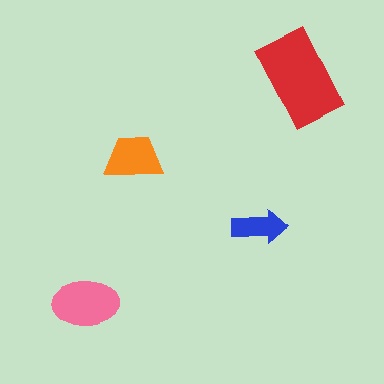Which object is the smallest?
The blue arrow.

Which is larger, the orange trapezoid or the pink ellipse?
The pink ellipse.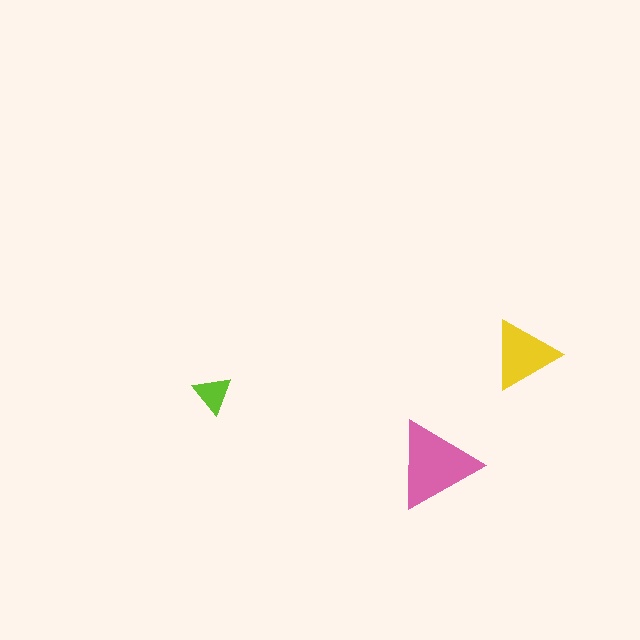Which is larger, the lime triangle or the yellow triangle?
The yellow one.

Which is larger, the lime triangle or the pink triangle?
The pink one.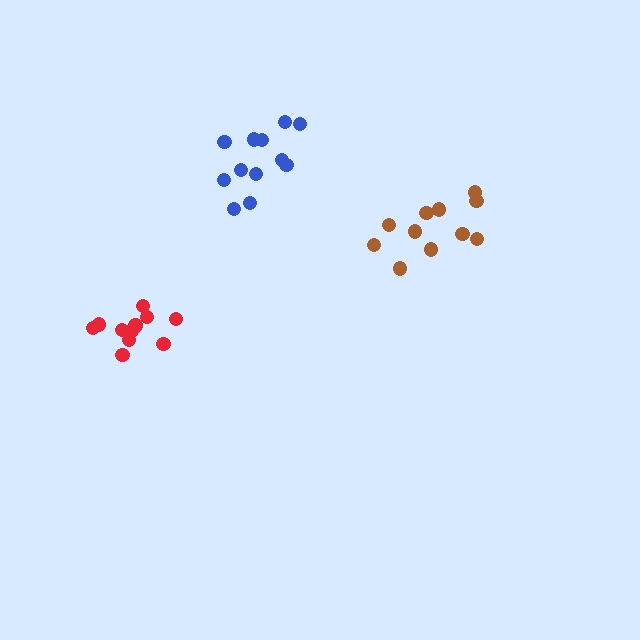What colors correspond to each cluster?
The clusters are colored: brown, blue, red.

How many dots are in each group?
Group 1: 11 dots, Group 2: 12 dots, Group 3: 11 dots (34 total).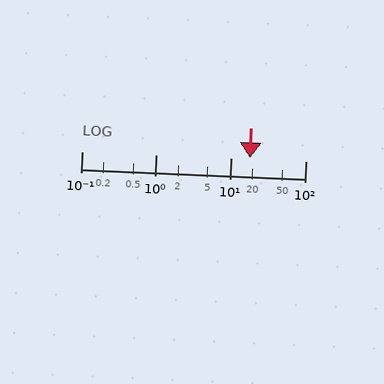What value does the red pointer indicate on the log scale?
The pointer indicates approximately 18.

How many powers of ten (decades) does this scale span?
The scale spans 3 decades, from 0.1 to 100.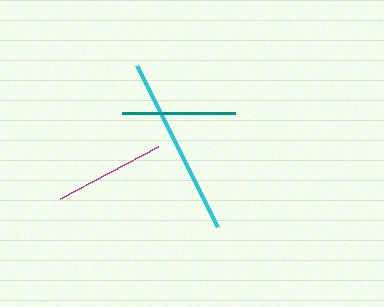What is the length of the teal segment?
The teal segment is approximately 113 pixels long.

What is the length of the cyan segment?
The cyan segment is approximately 180 pixels long.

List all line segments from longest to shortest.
From longest to shortest: cyan, teal, magenta.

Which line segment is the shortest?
The magenta line is the shortest at approximately 111 pixels.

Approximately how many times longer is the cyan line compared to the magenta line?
The cyan line is approximately 1.6 times the length of the magenta line.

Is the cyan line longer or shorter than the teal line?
The cyan line is longer than the teal line.